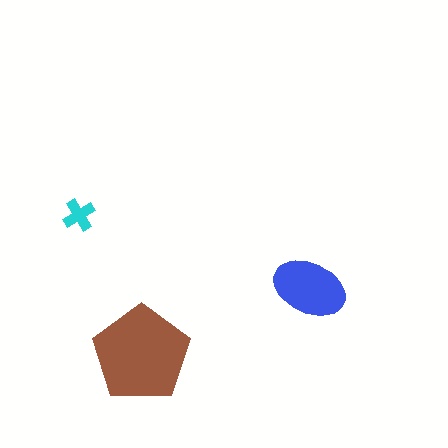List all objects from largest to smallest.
The brown pentagon, the blue ellipse, the cyan cross.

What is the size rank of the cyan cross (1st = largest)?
3rd.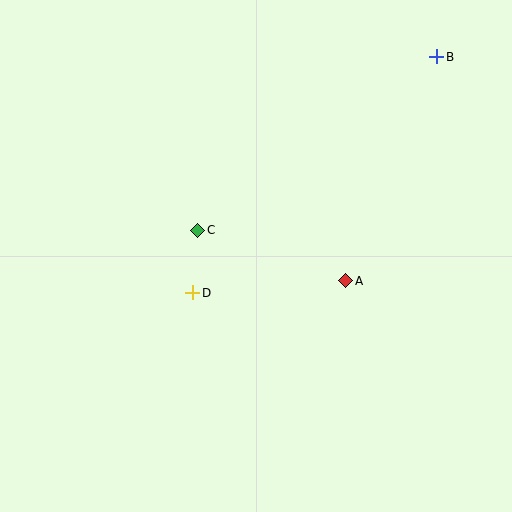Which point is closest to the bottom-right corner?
Point A is closest to the bottom-right corner.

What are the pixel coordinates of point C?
Point C is at (198, 230).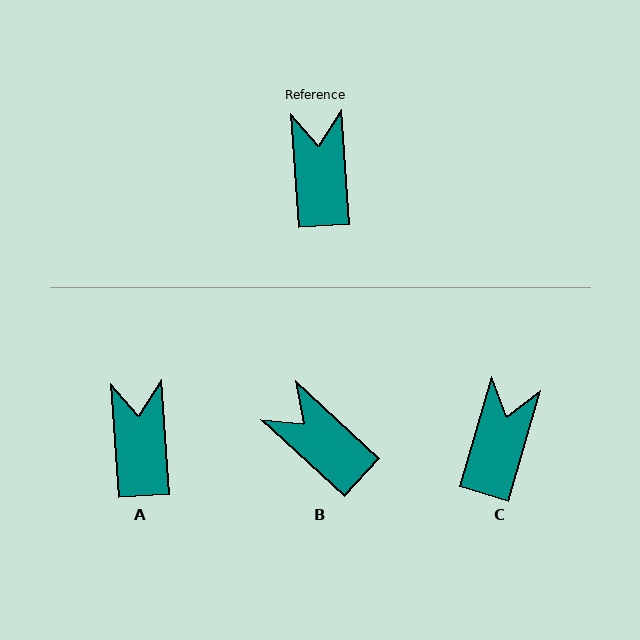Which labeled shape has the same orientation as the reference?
A.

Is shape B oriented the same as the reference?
No, it is off by about 43 degrees.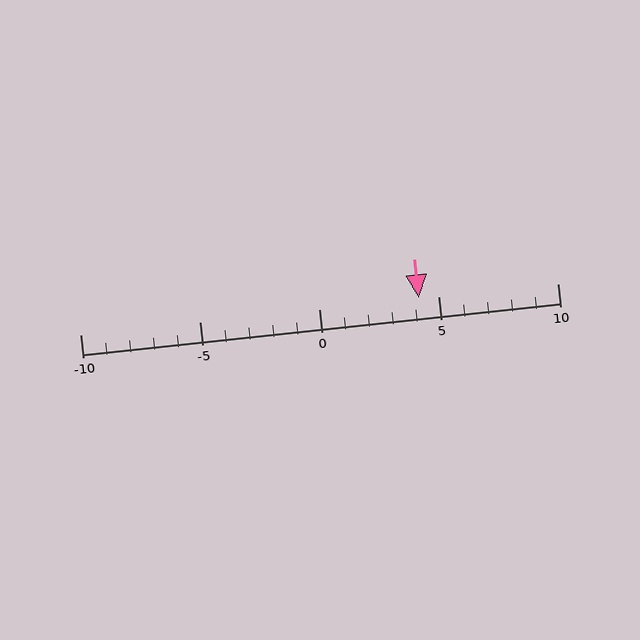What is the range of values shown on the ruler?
The ruler shows values from -10 to 10.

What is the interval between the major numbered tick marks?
The major tick marks are spaced 5 units apart.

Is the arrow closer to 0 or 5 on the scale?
The arrow is closer to 5.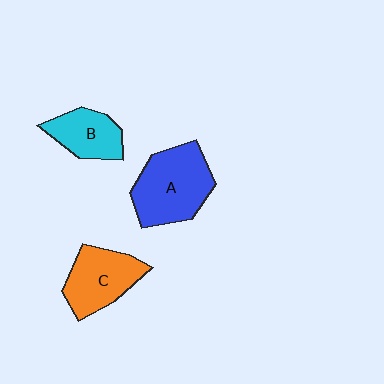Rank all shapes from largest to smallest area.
From largest to smallest: A (blue), C (orange), B (cyan).